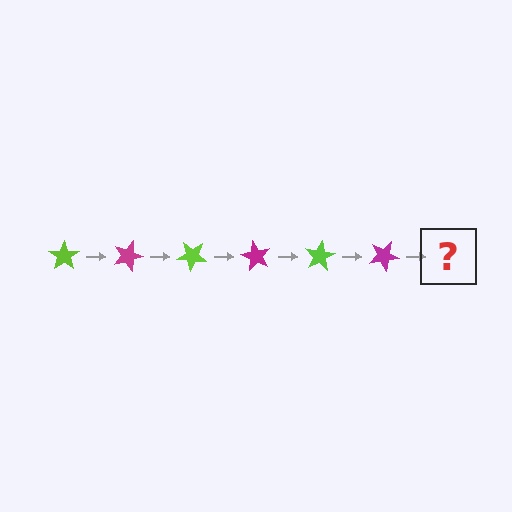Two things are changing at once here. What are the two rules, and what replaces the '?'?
The two rules are that it rotates 20 degrees each step and the color cycles through lime and magenta. The '?' should be a lime star, rotated 120 degrees from the start.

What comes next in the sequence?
The next element should be a lime star, rotated 120 degrees from the start.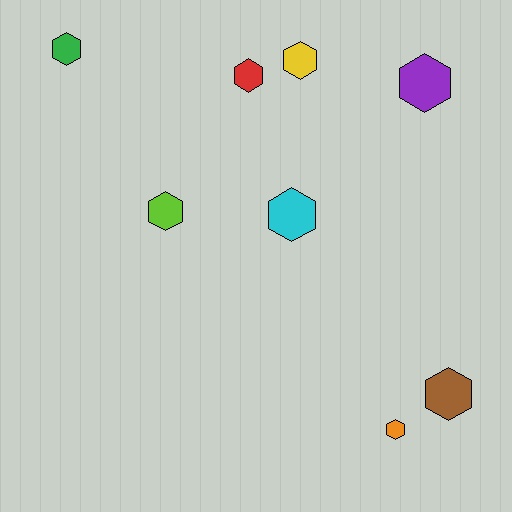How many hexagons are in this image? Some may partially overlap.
There are 8 hexagons.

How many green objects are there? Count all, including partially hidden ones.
There is 1 green object.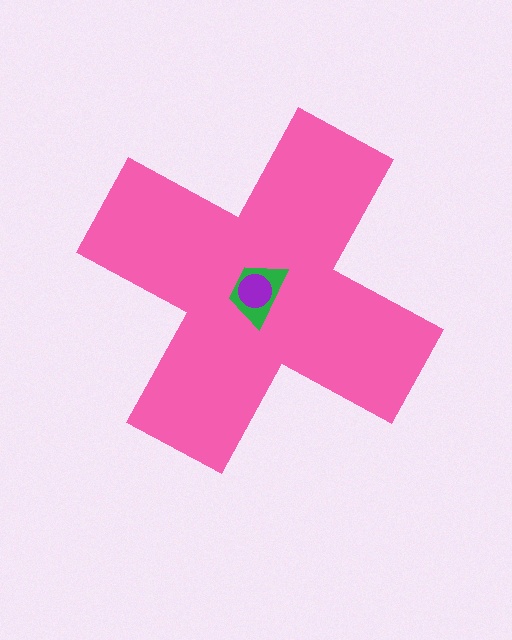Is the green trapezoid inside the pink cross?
Yes.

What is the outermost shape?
The pink cross.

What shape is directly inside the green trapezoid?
The purple circle.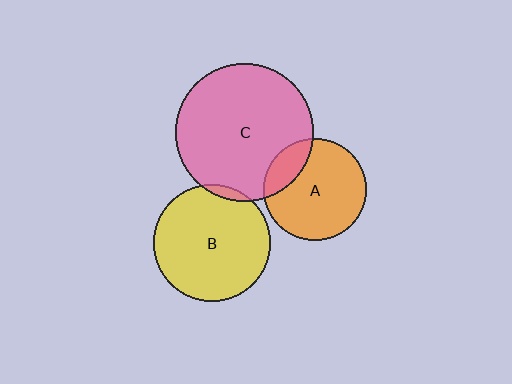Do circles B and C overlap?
Yes.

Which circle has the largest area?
Circle C (pink).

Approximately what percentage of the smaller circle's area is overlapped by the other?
Approximately 5%.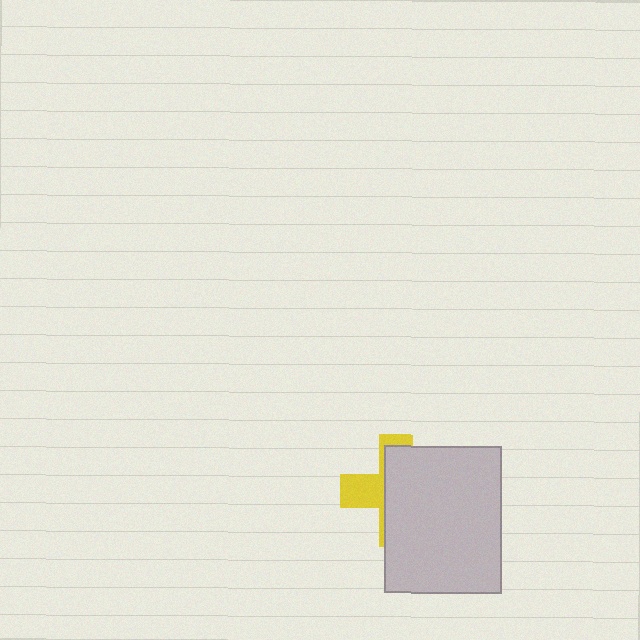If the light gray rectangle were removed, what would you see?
You would see the complete yellow cross.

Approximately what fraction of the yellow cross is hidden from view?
Roughly 65% of the yellow cross is hidden behind the light gray rectangle.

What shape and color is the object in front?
The object in front is a light gray rectangle.